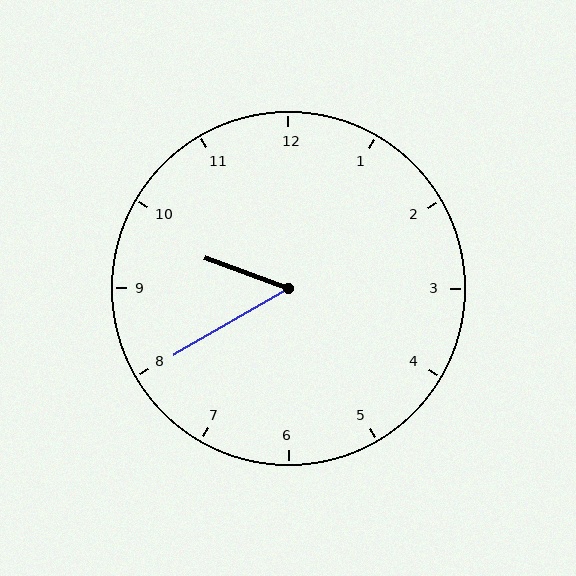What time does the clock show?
9:40.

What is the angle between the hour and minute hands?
Approximately 50 degrees.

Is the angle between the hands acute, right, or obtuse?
It is acute.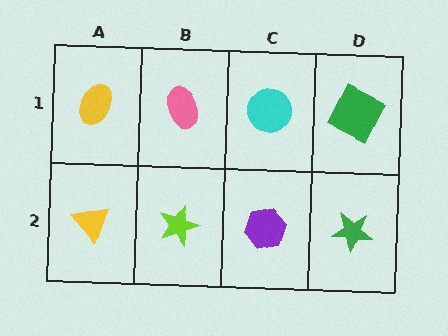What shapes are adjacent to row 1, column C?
A purple hexagon (row 2, column C), a pink ellipse (row 1, column B), a green square (row 1, column D).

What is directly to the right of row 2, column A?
A lime star.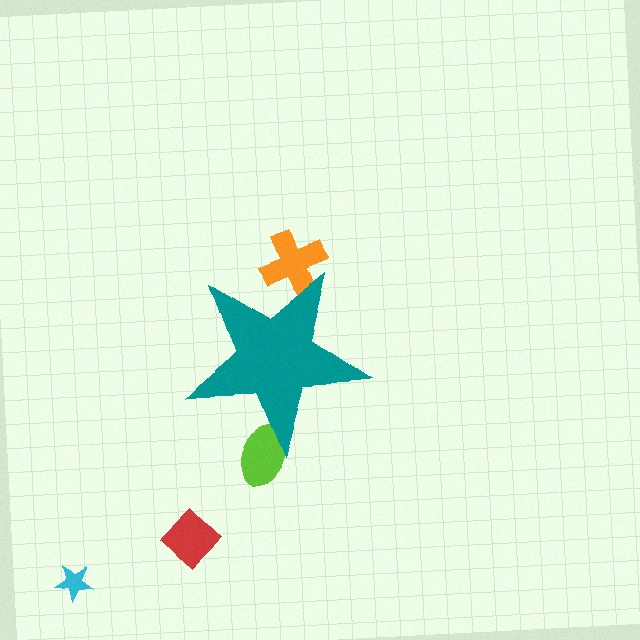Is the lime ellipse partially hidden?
Yes, the lime ellipse is partially hidden behind the teal star.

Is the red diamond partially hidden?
No, the red diamond is fully visible.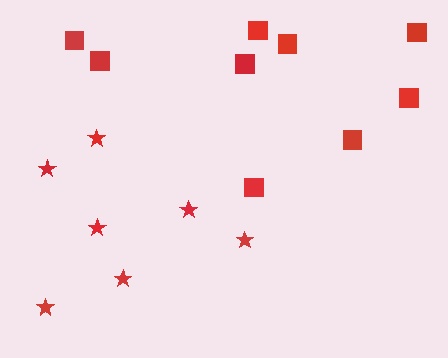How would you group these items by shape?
There are 2 groups: one group of stars (7) and one group of squares (9).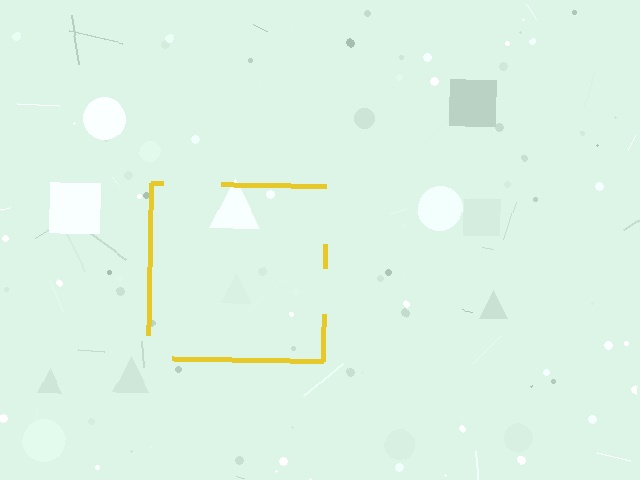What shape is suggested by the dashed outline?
The dashed outline suggests a square.